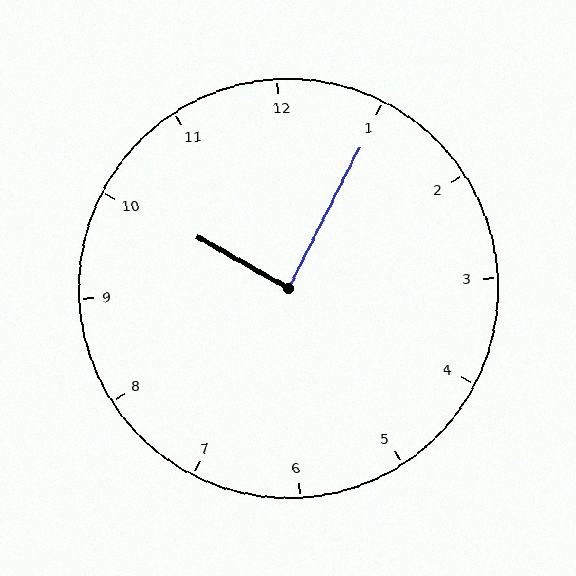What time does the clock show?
10:05.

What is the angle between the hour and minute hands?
Approximately 88 degrees.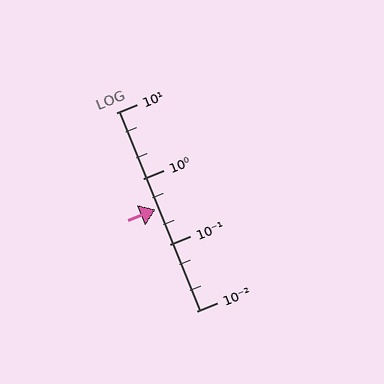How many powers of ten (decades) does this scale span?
The scale spans 3 decades, from 0.01 to 10.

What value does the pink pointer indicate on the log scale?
The pointer indicates approximately 0.34.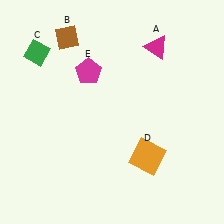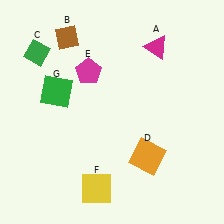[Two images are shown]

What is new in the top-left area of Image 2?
A green square (G) was added in the top-left area of Image 2.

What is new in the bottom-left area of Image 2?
A yellow square (F) was added in the bottom-left area of Image 2.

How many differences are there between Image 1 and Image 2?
There are 2 differences between the two images.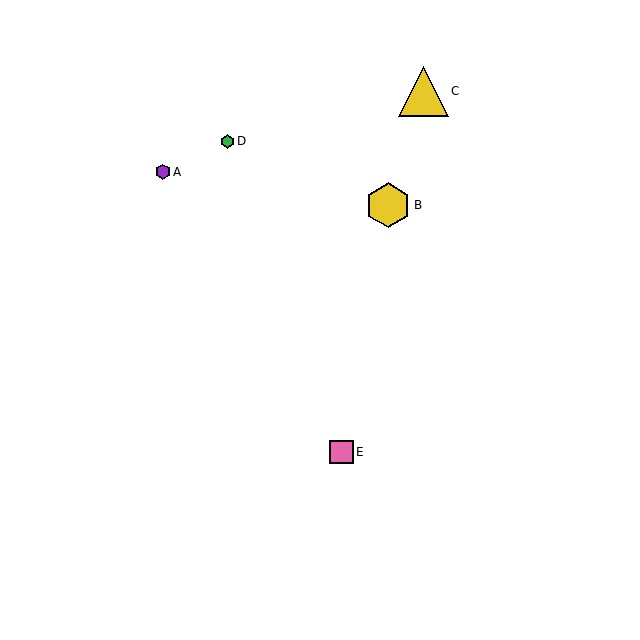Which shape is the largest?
The yellow triangle (labeled C) is the largest.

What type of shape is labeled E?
Shape E is a pink square.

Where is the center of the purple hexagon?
The center of the purple hexagon is at (163, 172).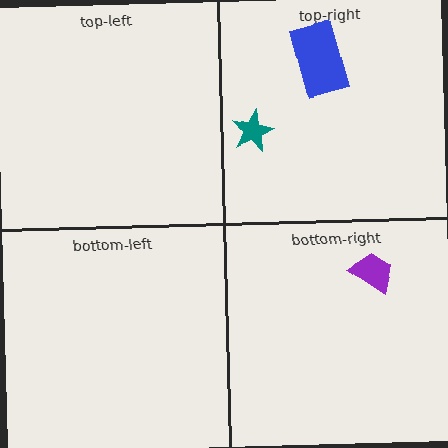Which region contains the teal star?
The top-right region.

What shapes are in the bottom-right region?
The purple trapezoid.